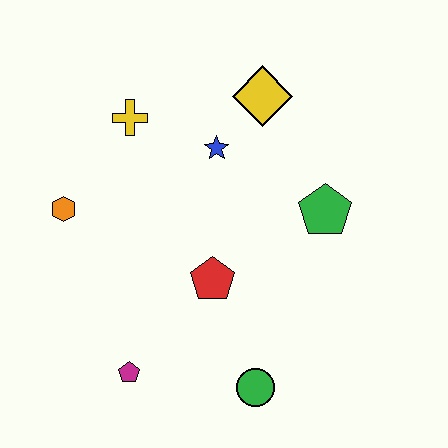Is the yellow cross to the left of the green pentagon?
Yes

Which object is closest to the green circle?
The red pentagon is closest to the green circle.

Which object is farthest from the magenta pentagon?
The yellow diamond is farthest from the magenta pentagon.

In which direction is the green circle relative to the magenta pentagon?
The green circle is to the right of the magenta pentagon.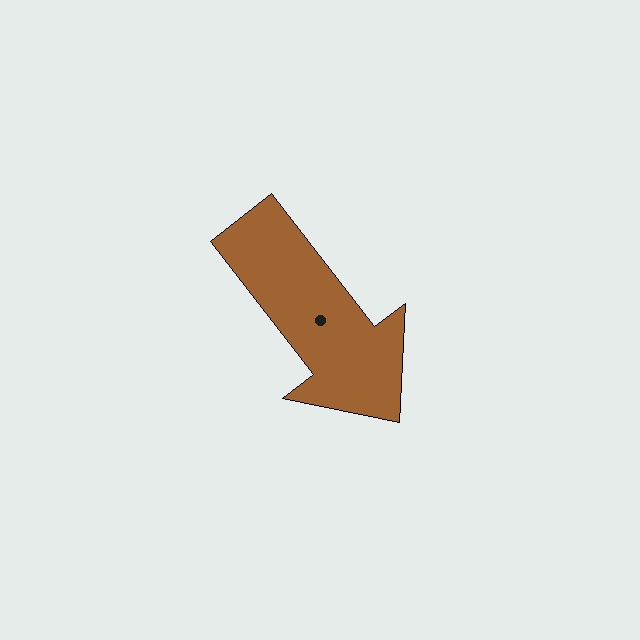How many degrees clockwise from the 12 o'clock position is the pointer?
Approximately 142 degrees.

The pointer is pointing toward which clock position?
Roughly 5 o'clock.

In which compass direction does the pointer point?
Southeast.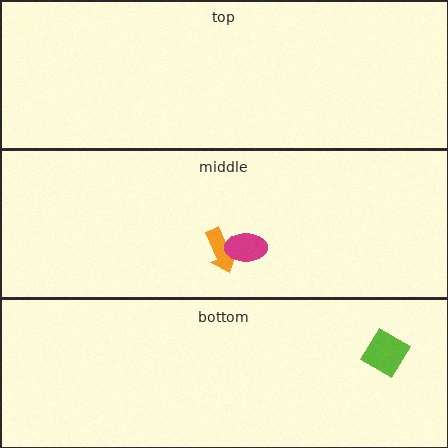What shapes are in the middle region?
The orange arrow, the magenta ellipse.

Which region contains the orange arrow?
The middle region.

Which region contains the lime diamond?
The bottom region.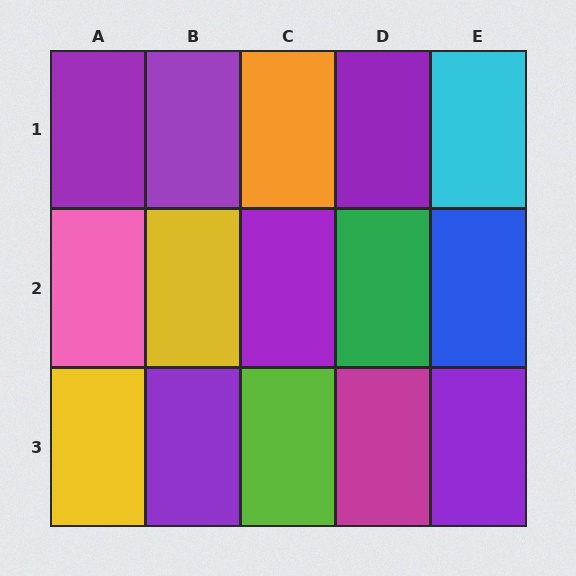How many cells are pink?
1 cell is pink.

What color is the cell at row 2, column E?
Blue.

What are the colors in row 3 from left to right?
Yellow, purple, lime, magenta, purple.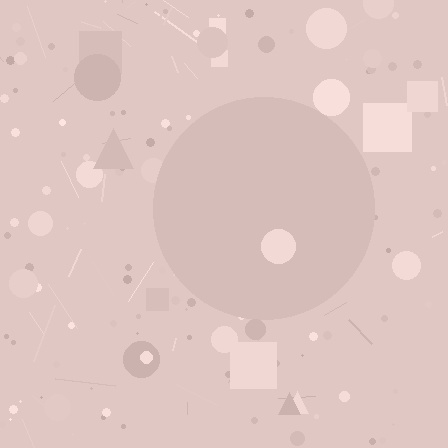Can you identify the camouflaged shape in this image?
The camouflaged shape is a circle.